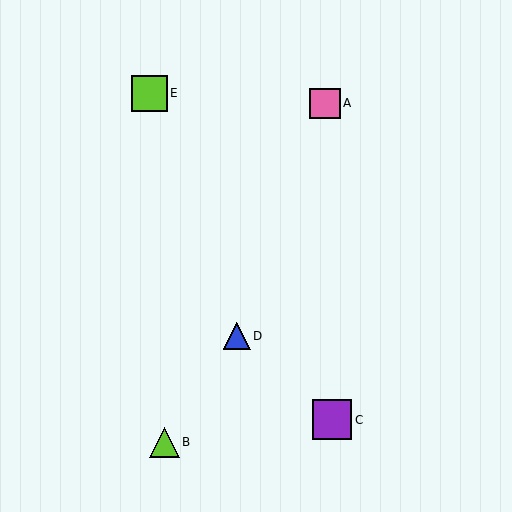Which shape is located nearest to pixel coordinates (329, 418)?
The purple square (labeled C) at (332, 420) is nearest to that location.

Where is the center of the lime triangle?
The center of the lime triangle is at (165, 442).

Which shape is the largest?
The purple square (labeled C) is the largest.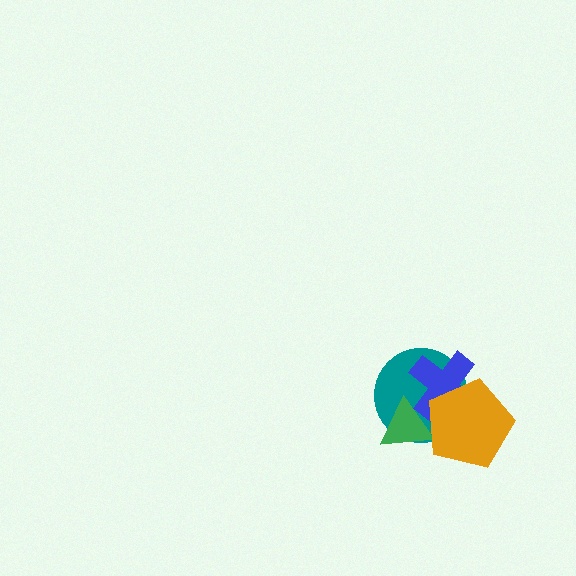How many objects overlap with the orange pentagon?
3 objects overlap with the orange pentagon.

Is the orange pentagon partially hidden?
No, no other shape covers it.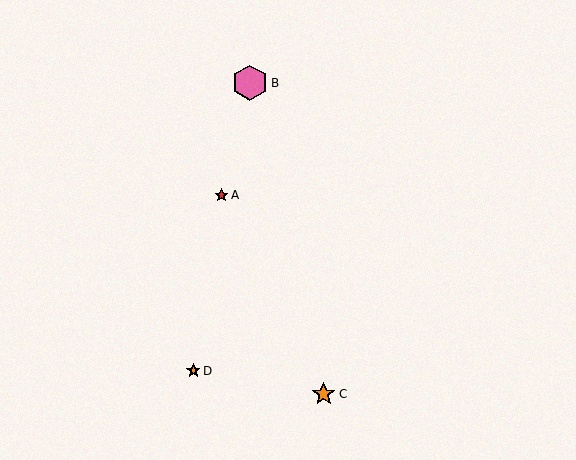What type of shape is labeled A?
Shape A is a red star.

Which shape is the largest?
The pink hexagon (labeled B) is the largest.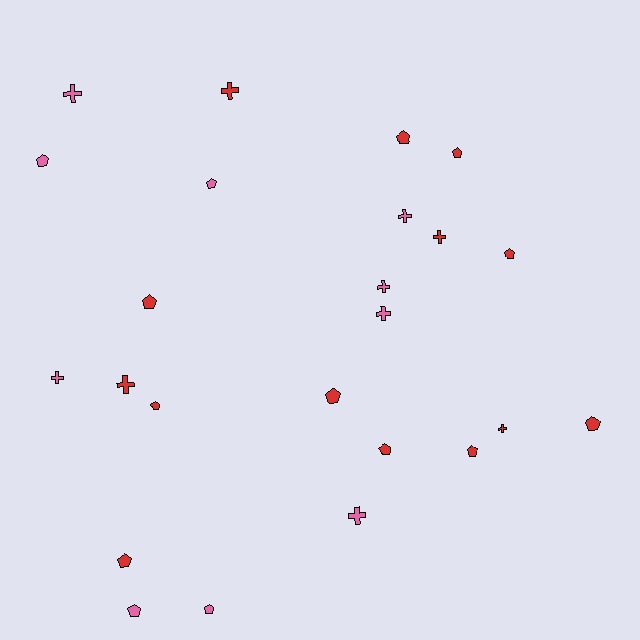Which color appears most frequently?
Red, with 14 objects.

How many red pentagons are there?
There are 10 red pentagons.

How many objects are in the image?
There are 24 objects.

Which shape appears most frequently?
Pentagon, with 14 objects.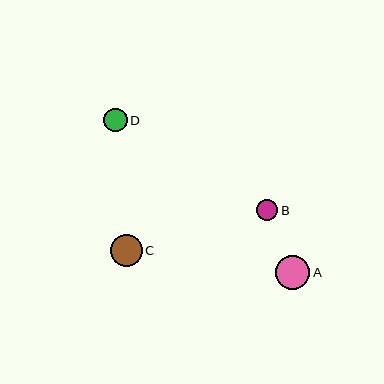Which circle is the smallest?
Circle B is the smallest with a size of approximately 21 pixels.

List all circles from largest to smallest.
From largest to smallest: A, C, D, B.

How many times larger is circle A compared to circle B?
Circle A is approximately 1.6 times the size of circle B.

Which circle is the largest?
Circle A is the largest with a size of approximately 34 pixels.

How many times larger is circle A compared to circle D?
Circle A is approximately 1.5 times the size of circle D.